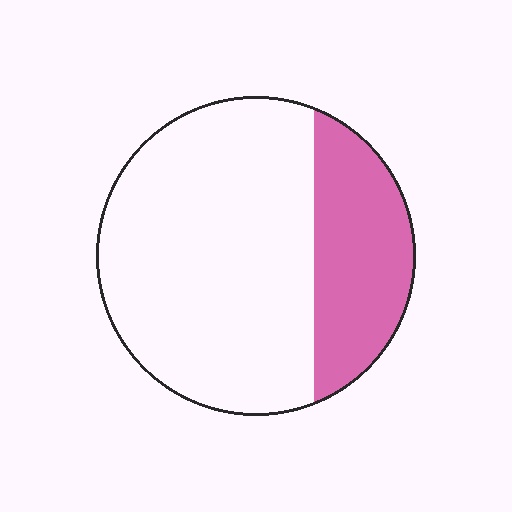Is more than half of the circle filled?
No.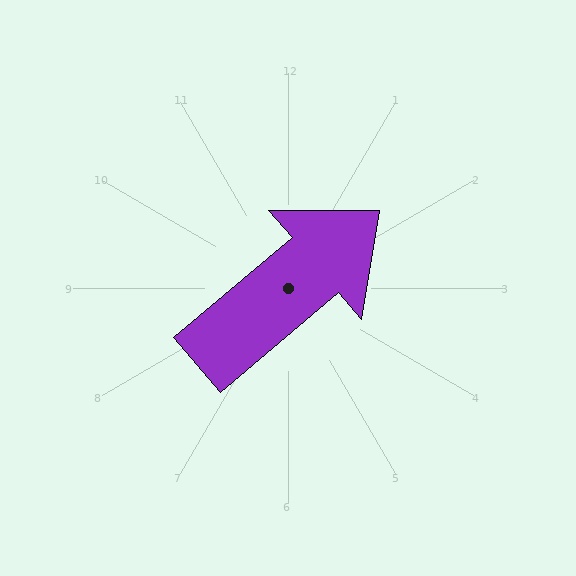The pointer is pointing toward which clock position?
Roughly 2 o'clock.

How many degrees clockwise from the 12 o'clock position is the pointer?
Approximately 50 degrees.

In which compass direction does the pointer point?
Northeast.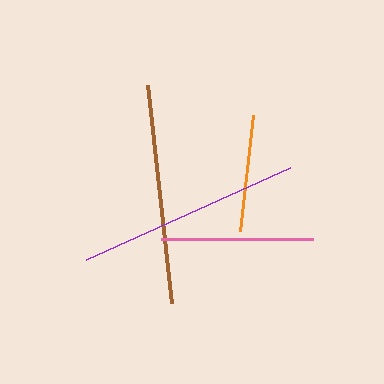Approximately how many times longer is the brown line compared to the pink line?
The brown line is approximately 1.4 times the length of the pink line.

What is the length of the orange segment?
The orange segment is approximately 116 pixels long.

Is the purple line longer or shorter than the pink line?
The purple line is longer than the pink line.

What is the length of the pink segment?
The pink segment is approximately 152 pixels long.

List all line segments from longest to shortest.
From longest to shortest: purple, brown, pink, orange.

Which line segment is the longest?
The purple line is the longest at approximately 223 pixels.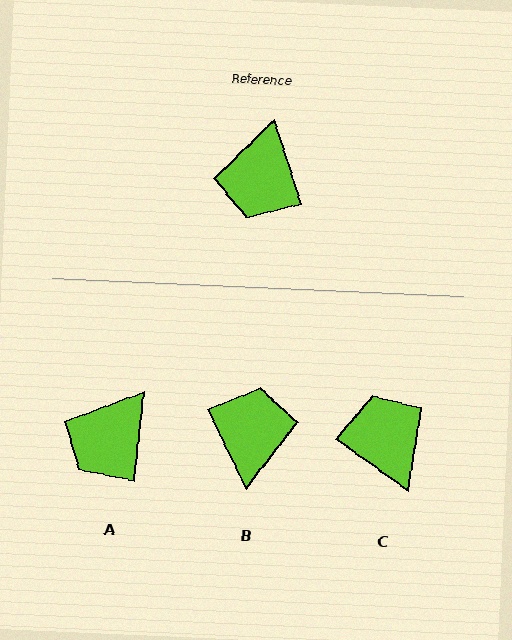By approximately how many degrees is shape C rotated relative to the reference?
Approximately 144 degrees clockwise.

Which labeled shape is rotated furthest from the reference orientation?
B, about 172 degrees away.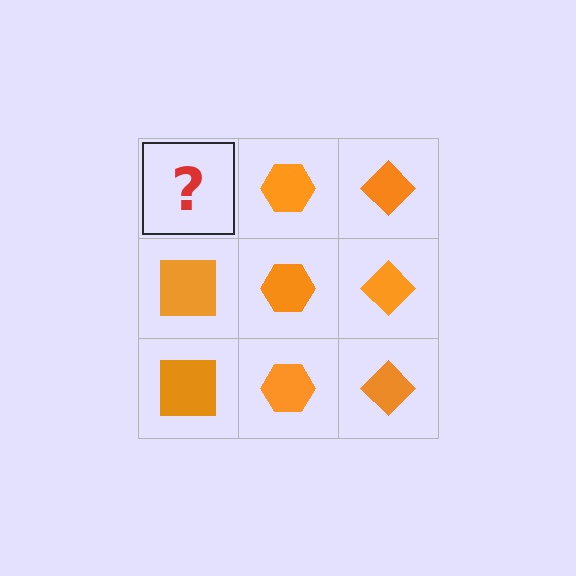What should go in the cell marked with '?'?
The missing cell should contain an orange square.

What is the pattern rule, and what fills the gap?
The rule is that each column has a consistent shape. The gap should be filled with an orange square.